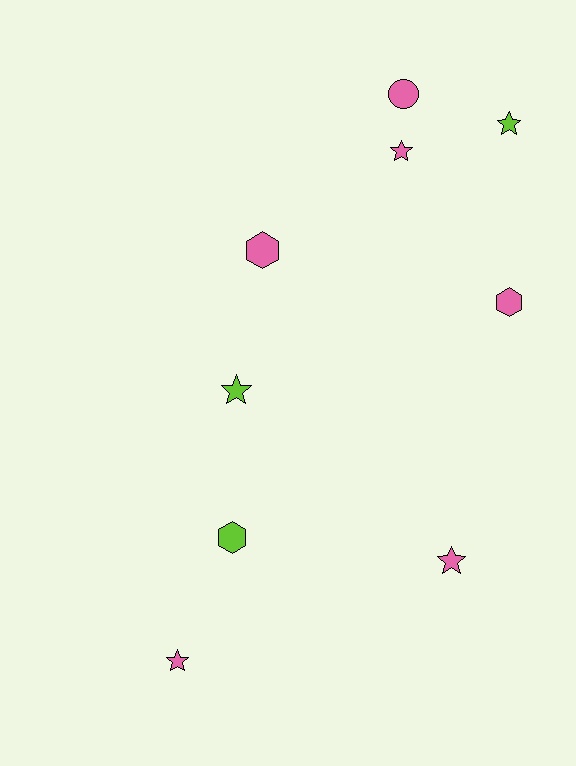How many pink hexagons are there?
There are 2 pink hexagons.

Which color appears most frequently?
Pink, with 6 objects.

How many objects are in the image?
There are 9 objects.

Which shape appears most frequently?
Star, with 5 objects.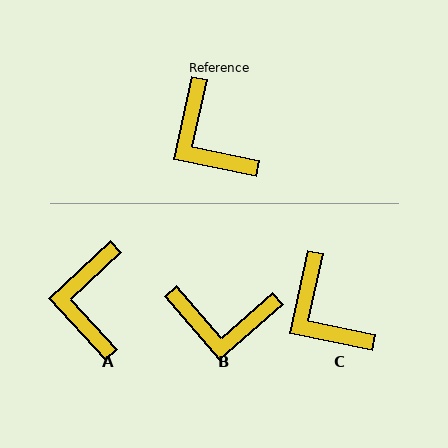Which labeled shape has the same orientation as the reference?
C.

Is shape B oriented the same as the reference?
No, it is off by about 53 degrees.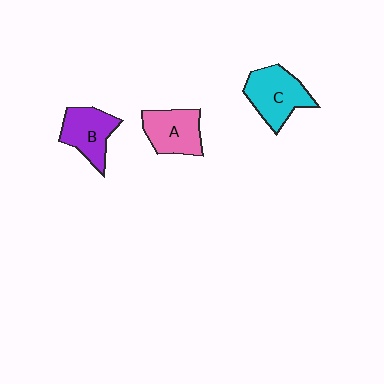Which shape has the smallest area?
Shape B (purple).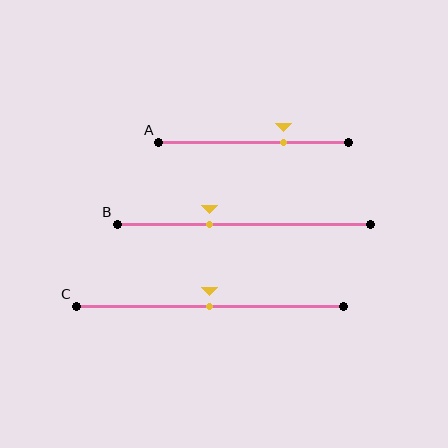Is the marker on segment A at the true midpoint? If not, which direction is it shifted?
No, the marker on segment A is shifted to the right by about 16% of the segment length.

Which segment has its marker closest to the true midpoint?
Segment C has its marker closest to the true midpoint.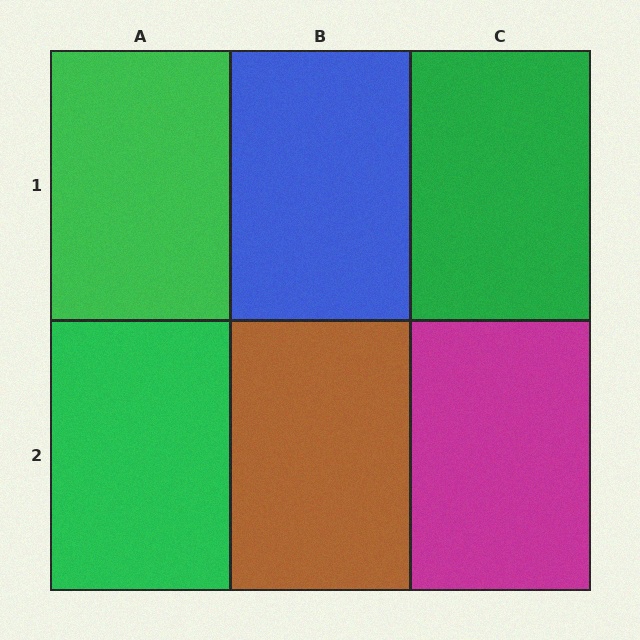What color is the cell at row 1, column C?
Green.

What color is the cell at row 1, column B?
Blue.